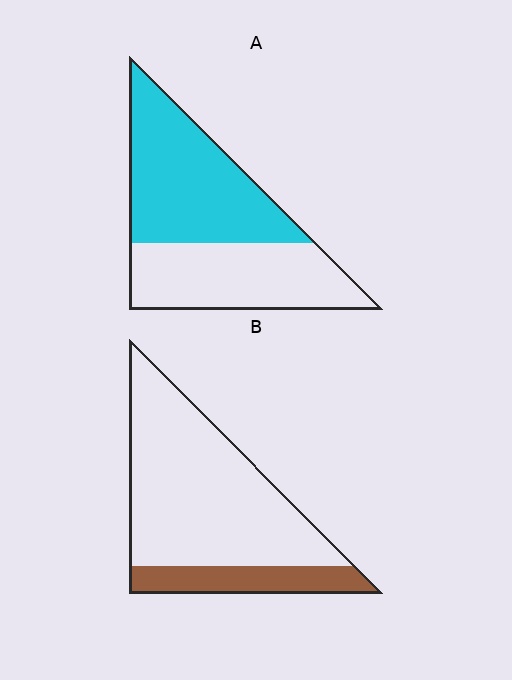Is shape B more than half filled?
No.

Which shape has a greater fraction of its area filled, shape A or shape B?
Shape A.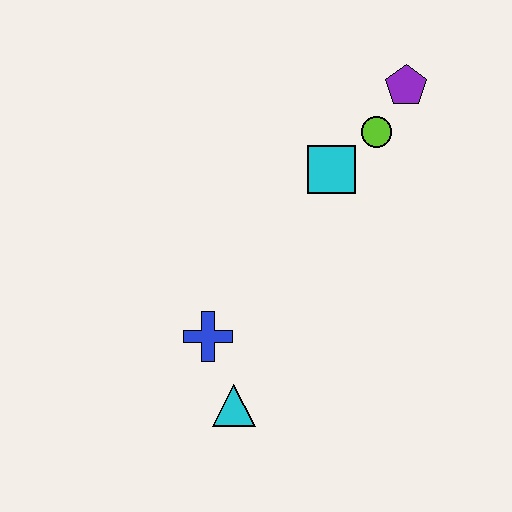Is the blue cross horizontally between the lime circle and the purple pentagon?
No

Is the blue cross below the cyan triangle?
No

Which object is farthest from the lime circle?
The cyan triangle is farthest from the lime circle.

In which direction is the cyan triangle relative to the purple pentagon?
The cyan triangle is below the purple pentagon.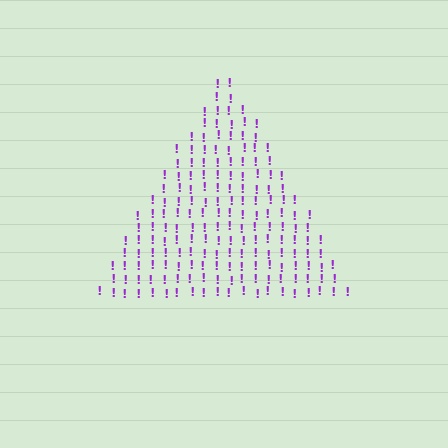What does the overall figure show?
The overall figure shows a triangle.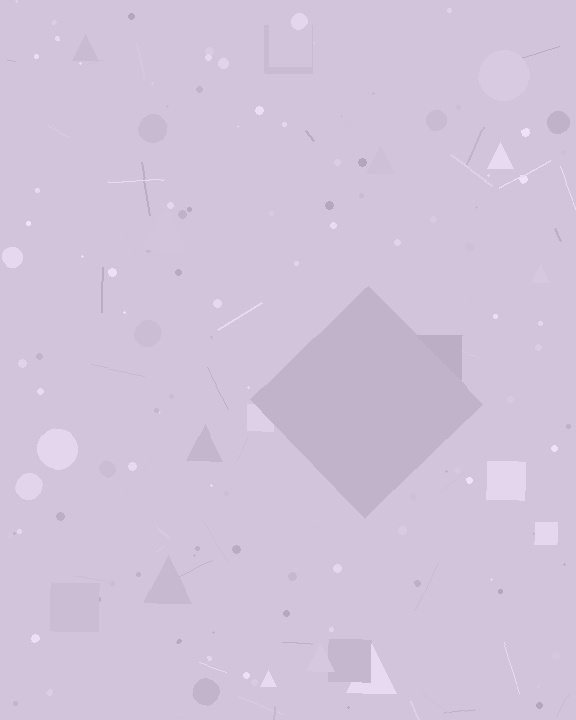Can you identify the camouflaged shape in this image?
The camouflaged shape is a diamond.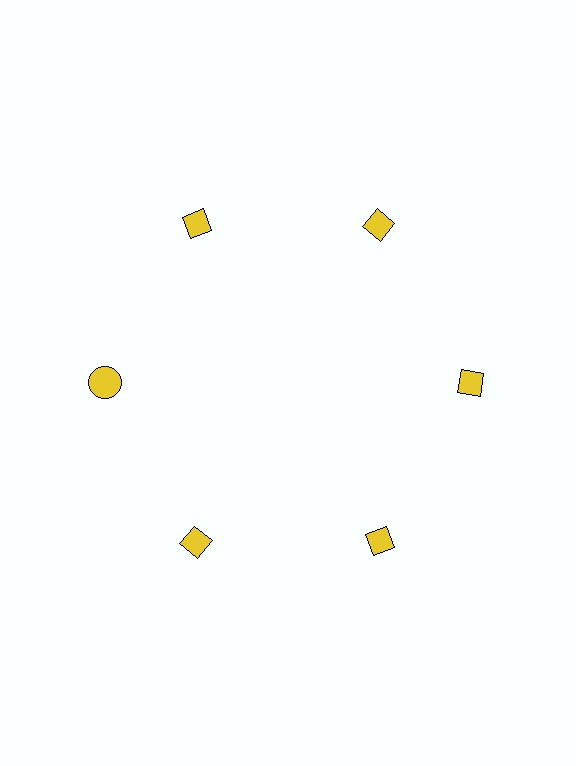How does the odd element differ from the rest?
It has a different shape: circle instead of diamond.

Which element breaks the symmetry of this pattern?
The yellow circle at roughly the 9 o'clock position breaks the symmetry. All other shapes are yellow diamonds.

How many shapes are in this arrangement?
There are 6 shapes arranged in a ring pattern.